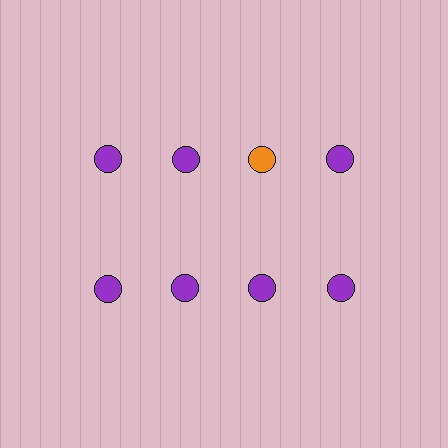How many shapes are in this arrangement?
There are 8 shapes arranged in a grid pattern.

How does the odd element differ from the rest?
It has a different color: orange instead of purple.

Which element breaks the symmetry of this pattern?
The orange circle in the top row, center column breaks the symmetry. All other shapes are purple circles.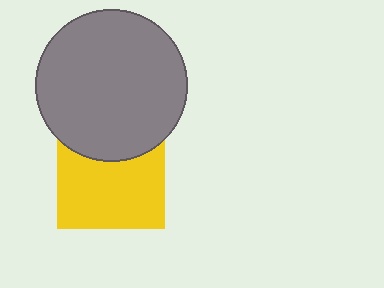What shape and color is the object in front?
The object in front is a gray circle.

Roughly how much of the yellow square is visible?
Most of it is visible (roughly 69%).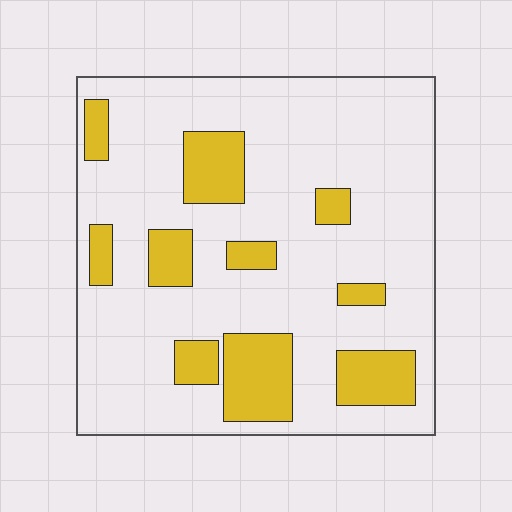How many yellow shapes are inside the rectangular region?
10.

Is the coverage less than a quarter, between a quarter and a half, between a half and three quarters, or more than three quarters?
Less than a quarter.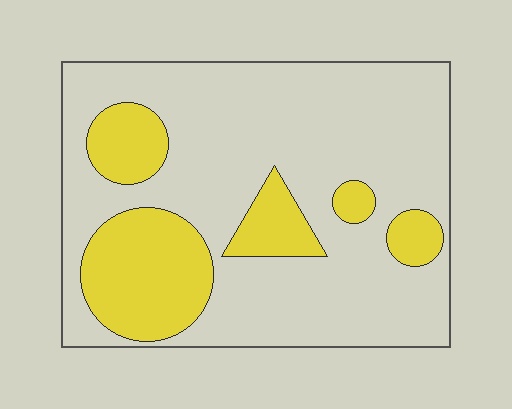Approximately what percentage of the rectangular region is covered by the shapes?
Approximately 25%.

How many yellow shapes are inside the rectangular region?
5.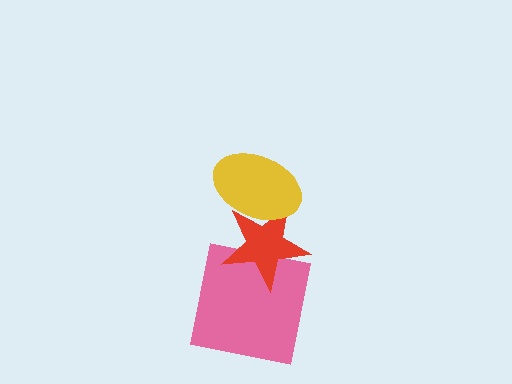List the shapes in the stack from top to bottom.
From top to bottom: the yellow ellipse, the red star, the pink square.